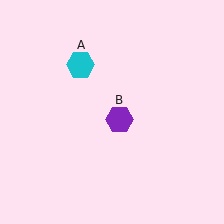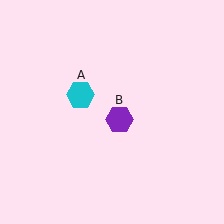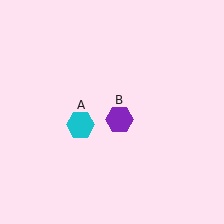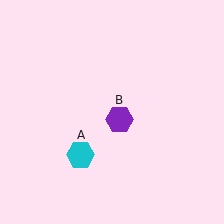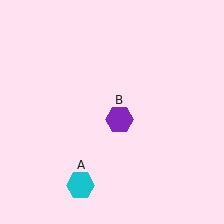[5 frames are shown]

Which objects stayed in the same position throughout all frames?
Purple hexagon (object B) remained stationary.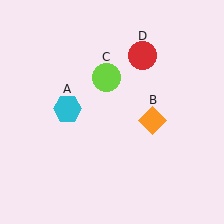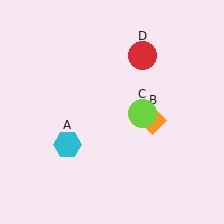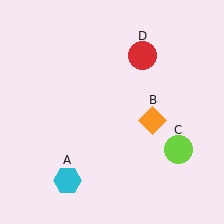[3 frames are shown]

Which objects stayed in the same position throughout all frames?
Orange diamond (object B) and red circle (object D) remained stationary.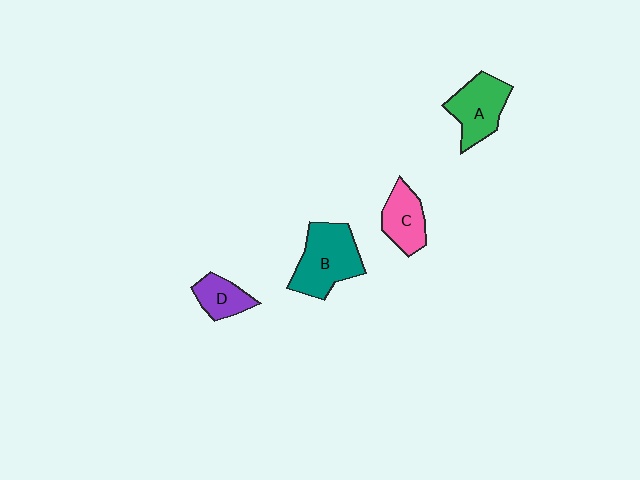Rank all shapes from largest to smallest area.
From largest to smallest: B (teal), A (green), C (pink), D (purple).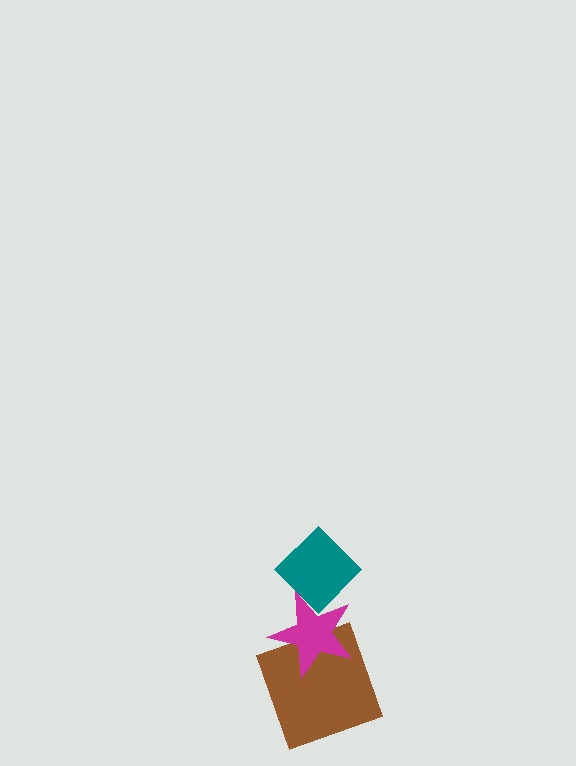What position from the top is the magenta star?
The magenta star is 2nd from the top.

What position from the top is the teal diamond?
The teal diamond is 1st from the top.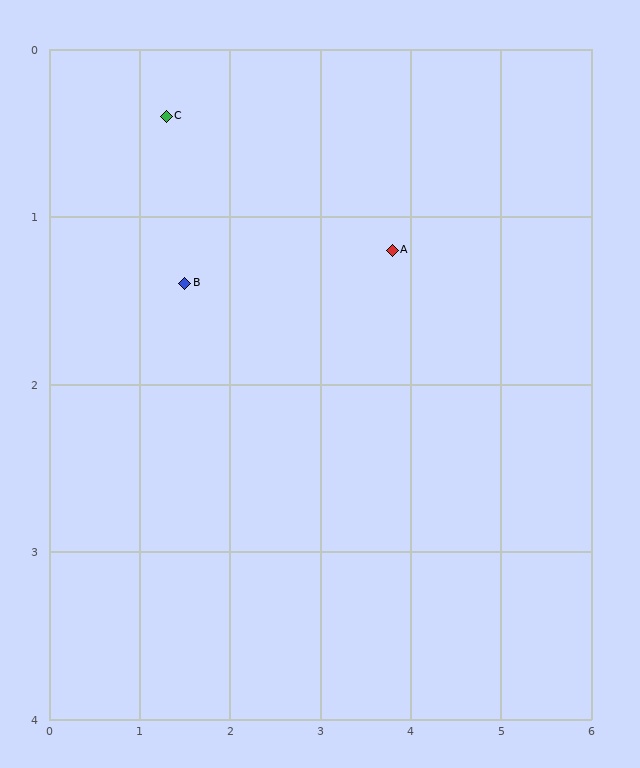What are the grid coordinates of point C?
Point C is at approximately (1.3, 0.4).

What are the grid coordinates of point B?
Point B is at approximately (1.5, 1.4).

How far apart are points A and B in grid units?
Points A and B are about 2.3 grid units apart.